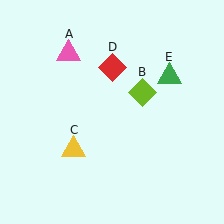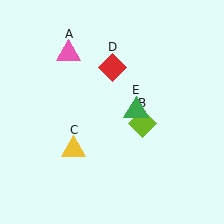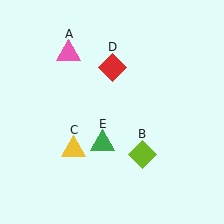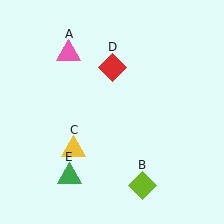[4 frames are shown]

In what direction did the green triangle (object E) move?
The green triangle (object E) moved down and to the left.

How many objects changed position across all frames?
2 objects changed position: lime diamond (object B), green triangle (object E).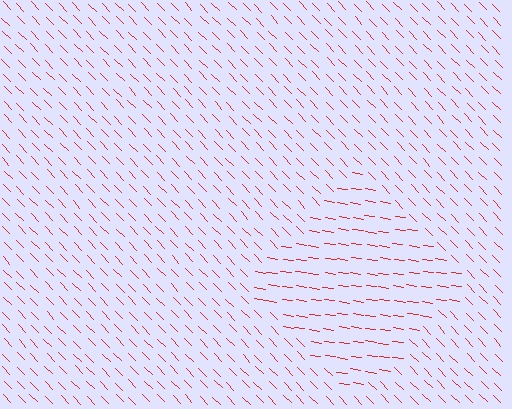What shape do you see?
I see a diamond.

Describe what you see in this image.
The image is filled with small red line segments. A diamond region in the image has lines oriented differently from the surrounding lines, creating a visible texture boundary.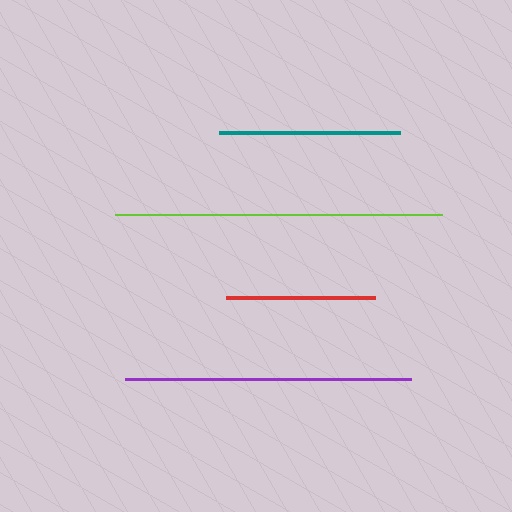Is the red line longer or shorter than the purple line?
The purple line is longer than the red line.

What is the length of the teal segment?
The teal segment is approximately 181 pixels long.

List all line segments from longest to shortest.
From longest to shortest: lime, purple, teal, red.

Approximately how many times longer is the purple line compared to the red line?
The purple line is approximately 1.9 times the length of the red line.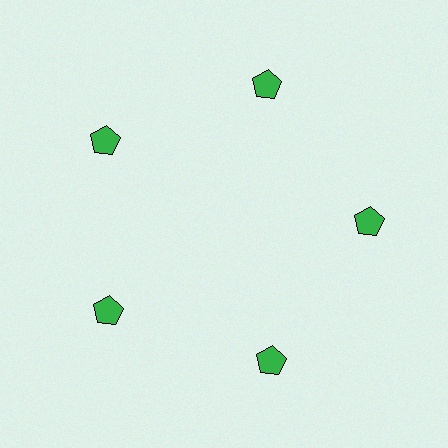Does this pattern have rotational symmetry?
Yes, this pattern has 5-fold rotational symmetry. It looks the same after rotating 72 degrees around the center.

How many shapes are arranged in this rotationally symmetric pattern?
There are 5 shapes, arranged in 5 groups of 1.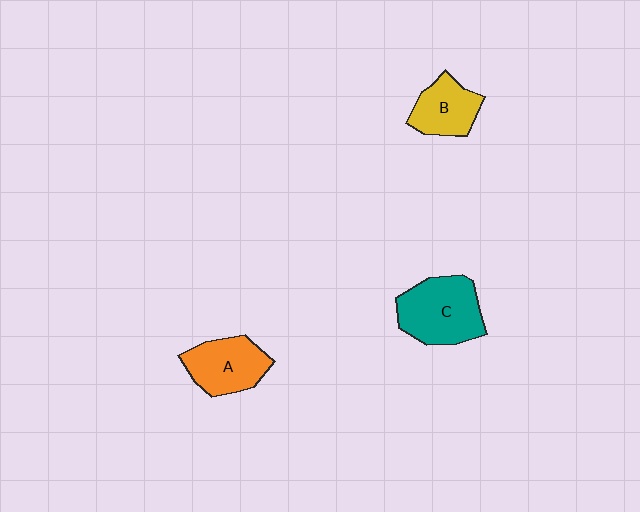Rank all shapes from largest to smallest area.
From largest to smallest: C (teal), A (orange), B (yellow).